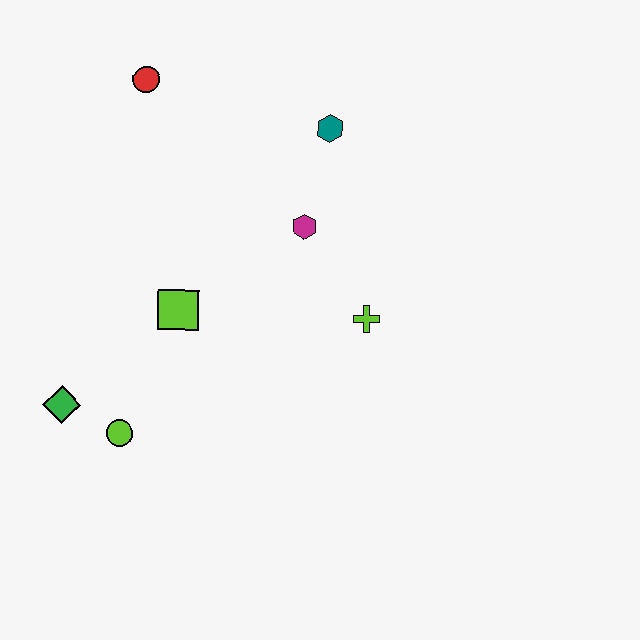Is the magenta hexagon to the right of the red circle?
Yes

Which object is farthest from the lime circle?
The teal hexagon is farthest from the lime circle.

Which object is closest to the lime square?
The lime circle is closest to the lime square.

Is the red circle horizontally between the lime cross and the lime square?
No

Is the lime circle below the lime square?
Yes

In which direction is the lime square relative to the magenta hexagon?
The lime square is to the left of the magenta hexagon.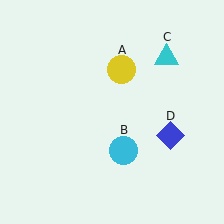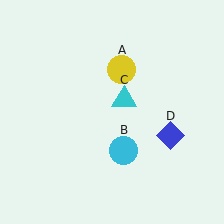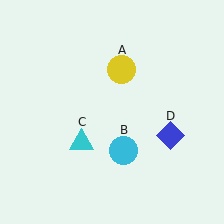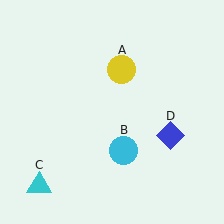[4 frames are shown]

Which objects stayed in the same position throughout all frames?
Yellow circle (object A) and cyan circle (object B) and blue diamond (object D) remained stationary.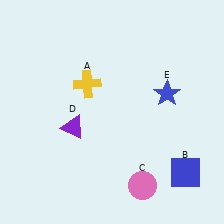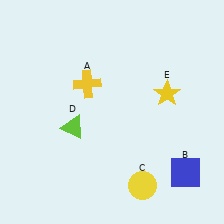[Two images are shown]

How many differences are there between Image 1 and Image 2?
There are 3 differences between the two images.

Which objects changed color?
C changed from pink to yellow. D changed from purple to lime. E changed from blue to yellow.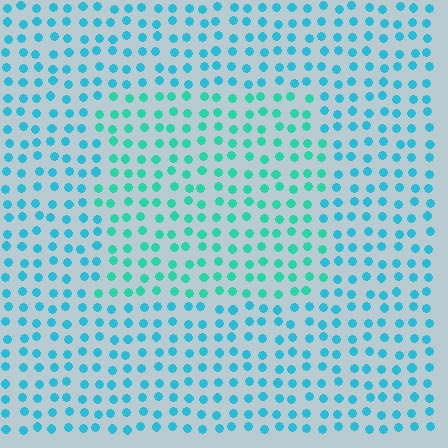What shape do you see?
I see a rectangle.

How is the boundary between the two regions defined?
The boundary is defined purely by a slight shift in hue (about 26 degrees). Spacing, size, and orientation are identical on both sides.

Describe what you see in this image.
The image is filled with small cyan elements in a uniform arrangement. A rectangle-shaped region is visible where the elements are tinted to a slightly different hue, forming a subtle color boundary.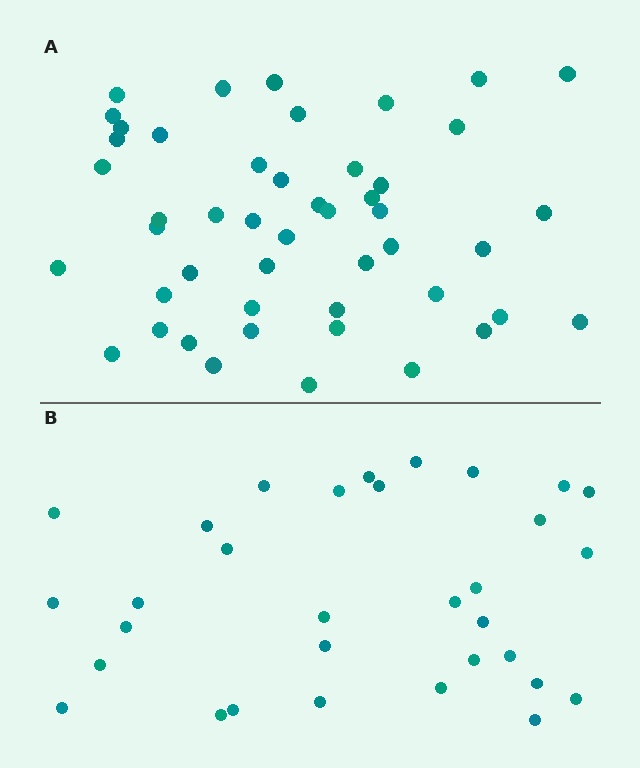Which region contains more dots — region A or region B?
Region A (the top region) has more dots.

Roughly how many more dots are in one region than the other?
Region A has approximately 15 more dots than region B.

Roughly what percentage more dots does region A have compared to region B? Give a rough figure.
About 50% more.